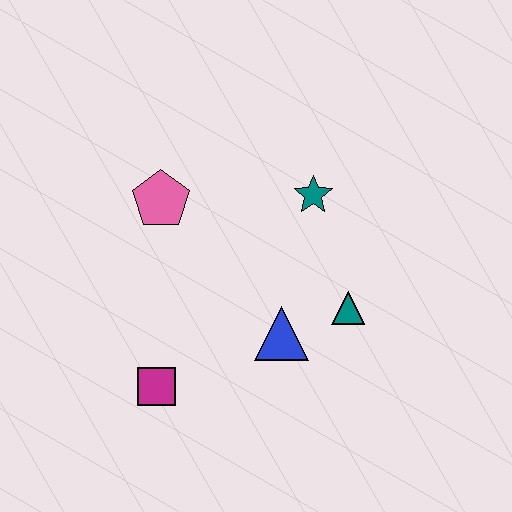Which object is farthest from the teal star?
The magenta square is farthest from the teal star.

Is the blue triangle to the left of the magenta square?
No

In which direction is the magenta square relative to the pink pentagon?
The magenta square is below the pink pentagon.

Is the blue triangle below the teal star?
Yes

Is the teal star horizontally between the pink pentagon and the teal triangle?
Yes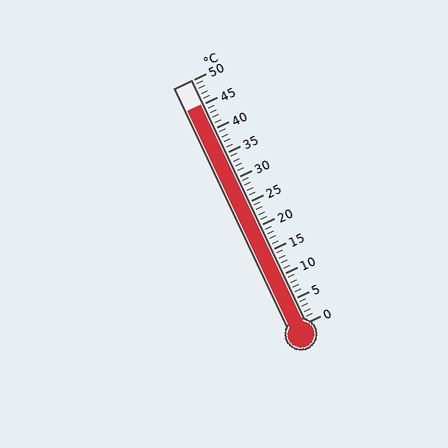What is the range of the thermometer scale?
The thermometer scale ranges from 0°C to 50°C.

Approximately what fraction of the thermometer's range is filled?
The thermometer is filled to approximately 90% of its range.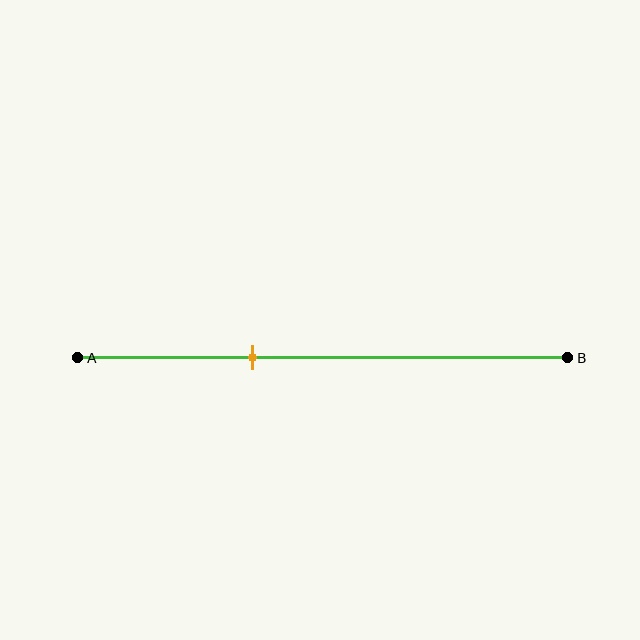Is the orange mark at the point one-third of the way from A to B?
Yes, the mark is approximately at the one-third point.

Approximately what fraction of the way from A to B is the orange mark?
The orange mark is approximately 35% of the way from A to B.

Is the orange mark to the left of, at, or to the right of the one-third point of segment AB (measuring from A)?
The orange mark is approximately at the one-third point of segment AB.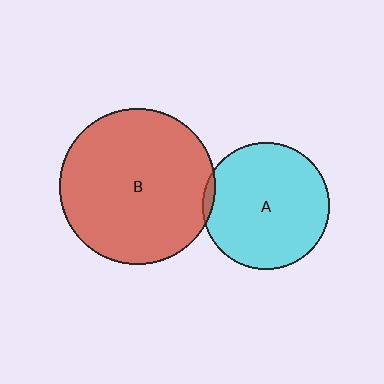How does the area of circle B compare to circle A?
Approximately 1.5 times.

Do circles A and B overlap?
Yes.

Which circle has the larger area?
Circle B (red).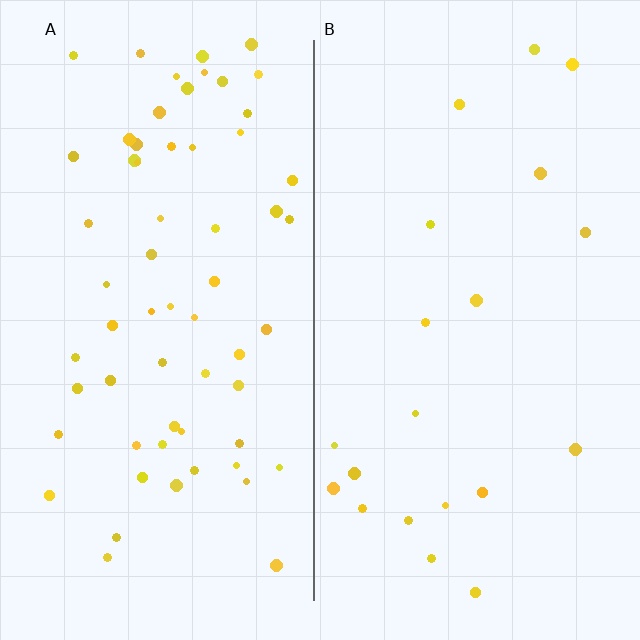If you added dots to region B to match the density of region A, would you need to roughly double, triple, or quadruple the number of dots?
Approximately triple.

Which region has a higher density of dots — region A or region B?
A (the left).